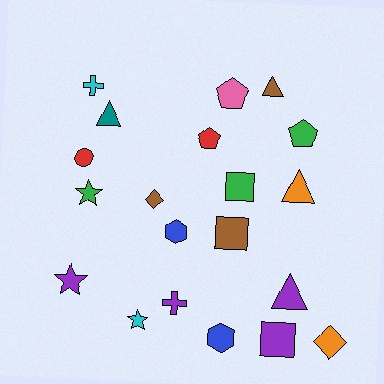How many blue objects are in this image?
There are 2 blue objects.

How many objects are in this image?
There are 20 objects.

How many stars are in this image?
There are 3 stars.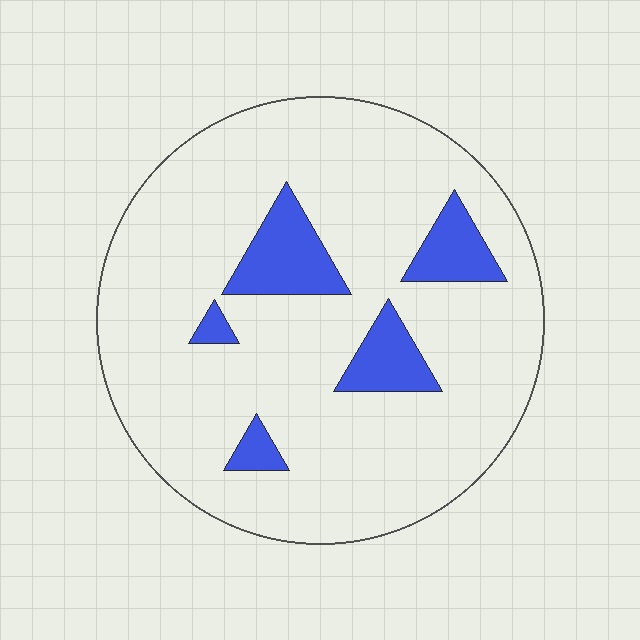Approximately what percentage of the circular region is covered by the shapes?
Approximately 15%.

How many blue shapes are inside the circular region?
5.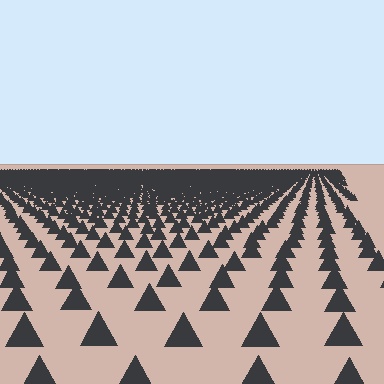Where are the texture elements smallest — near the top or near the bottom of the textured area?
Near the top.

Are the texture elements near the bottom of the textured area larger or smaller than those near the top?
Larger. Near the bottom, elements are closer to the viewer and appear at a bigger on-screen size.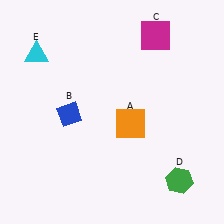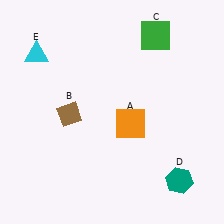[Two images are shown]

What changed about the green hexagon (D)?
In Image 1, D is green. In Image 2, it changed to teal.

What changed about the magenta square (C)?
In Image 1, C is magenta. In Image 2, it changed to green.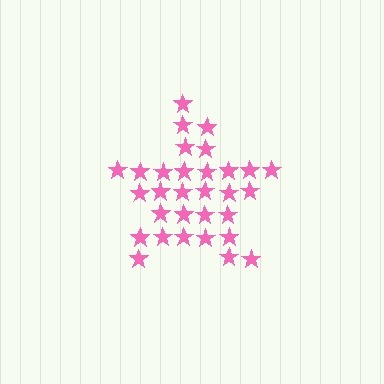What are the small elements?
The small elements are stars.